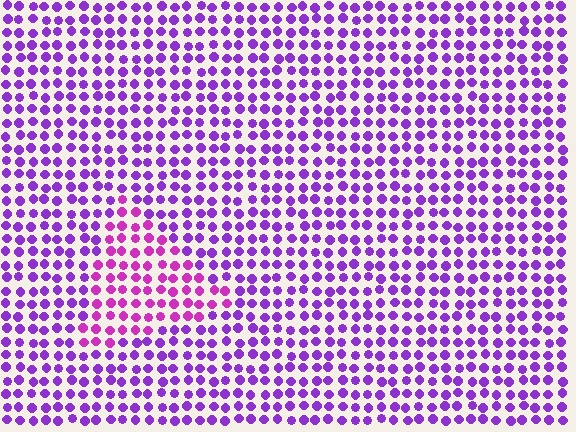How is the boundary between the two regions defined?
The boundary is defined purely by a slight shift in hue (about 31 degrees). Spacing, size, and orientation are identical on both sides.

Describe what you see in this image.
The image is filled with small purple elements in a uniform arrangement. A triangle-shaped region is visible where the elements are tinted to a slightly different hue, forming a subtle color boundary.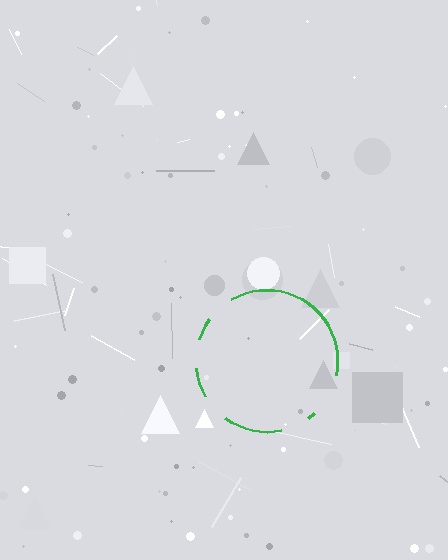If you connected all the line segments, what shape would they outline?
They would outline a circle.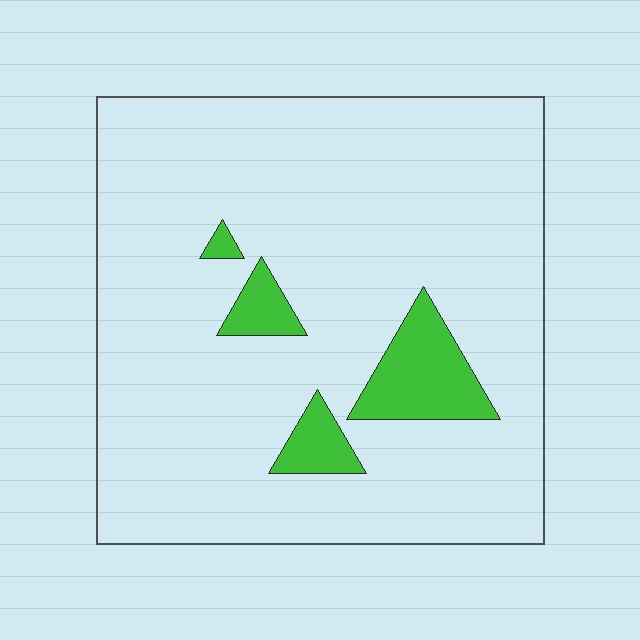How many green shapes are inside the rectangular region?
4.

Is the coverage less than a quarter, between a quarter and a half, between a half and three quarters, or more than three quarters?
Less than a quarter.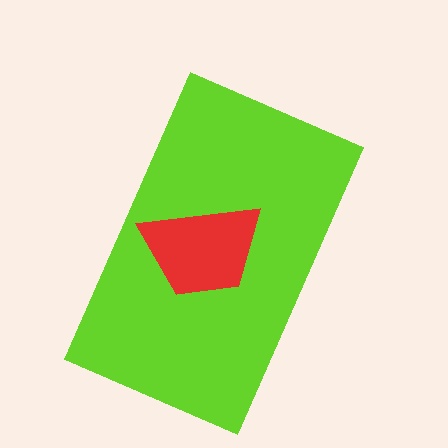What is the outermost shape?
The lime rectangle.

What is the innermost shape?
The red trapezoid.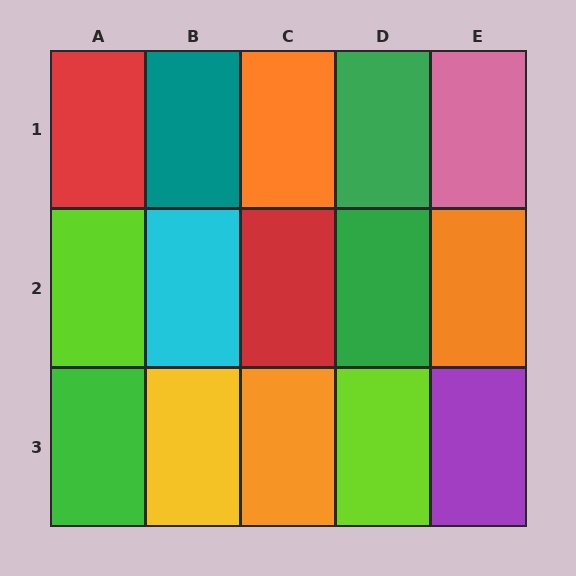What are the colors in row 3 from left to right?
Green, yellow, orange, lime, purple.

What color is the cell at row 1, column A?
Red.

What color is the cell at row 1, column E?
Pink.